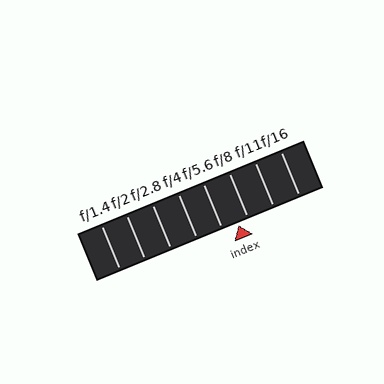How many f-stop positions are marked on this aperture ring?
There are 8 f-stop positions marked.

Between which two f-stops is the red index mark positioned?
The index mark is between f/5.6 and f/8.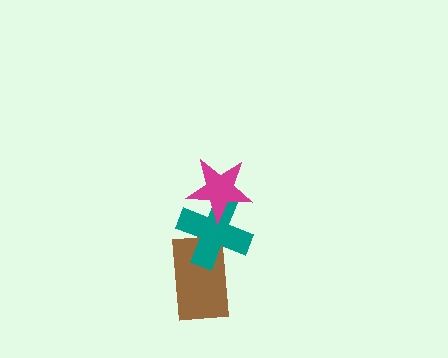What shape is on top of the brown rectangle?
The teal cross is on top of the brown rectangle.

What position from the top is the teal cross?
The teal cross is 2nd from the top.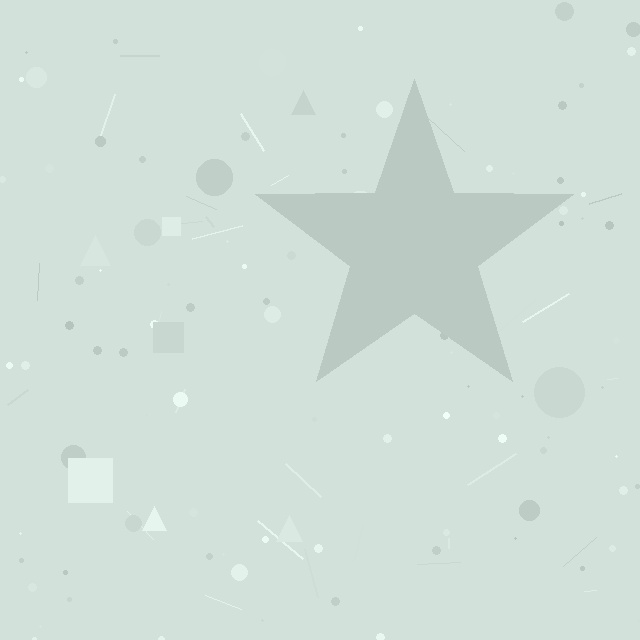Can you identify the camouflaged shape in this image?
The camouflaged shape is a star.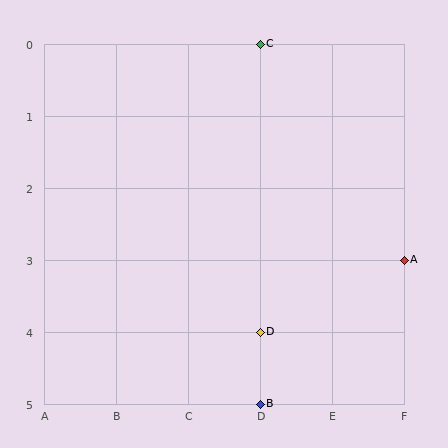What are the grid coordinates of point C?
Point C is at grid coordinates (D, 0).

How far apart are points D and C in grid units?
Points D and C are 4 rows apart.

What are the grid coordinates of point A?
Point A is at grid coordinates (F, 3).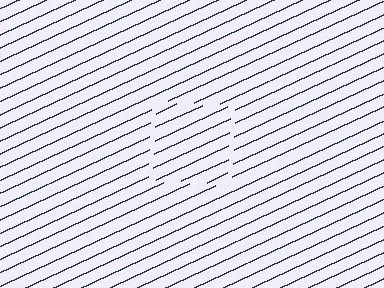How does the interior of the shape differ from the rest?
The interior of the shape contains the same grating, shifted by half a period — the contour is defined by the phase discontinuity where line-ends from the inner and outer gratings abut.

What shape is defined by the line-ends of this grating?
An illusory square. The interior of the shape contains the same grating, shifted by half a period — the contour is defined by the phase discontinuity where line-ends from the inner and outer gratings abut.